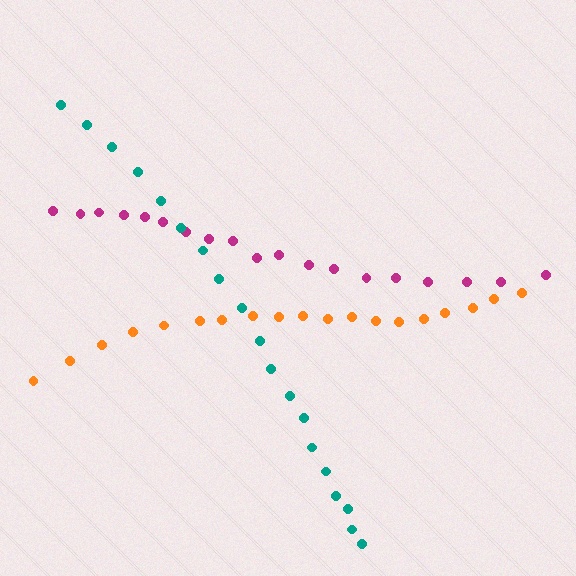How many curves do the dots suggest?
There are 3 distinct paths.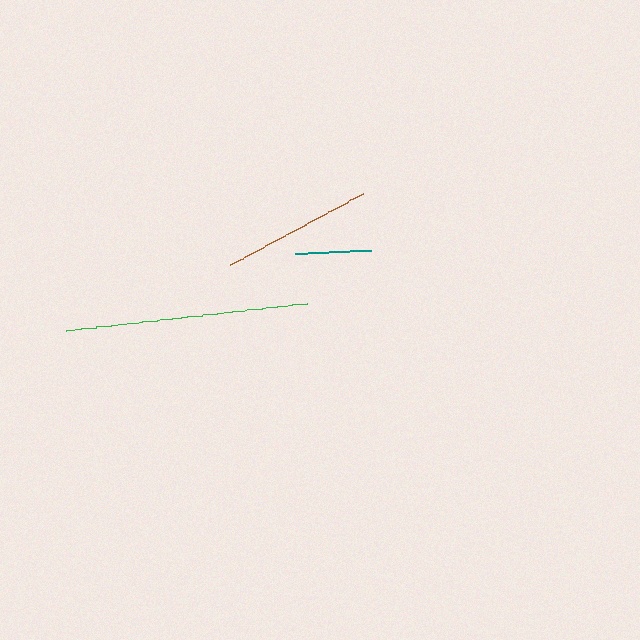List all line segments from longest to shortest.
From longest to shortest: green, brown, teal.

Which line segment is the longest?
The green line is the longest at approximately 243 pixels.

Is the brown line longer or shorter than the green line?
The green line is longer than the brown line.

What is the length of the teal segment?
The teal segment is approximately 77 pixels long.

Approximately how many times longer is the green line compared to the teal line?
The green line is approximately 3.2 times the length of the teal line.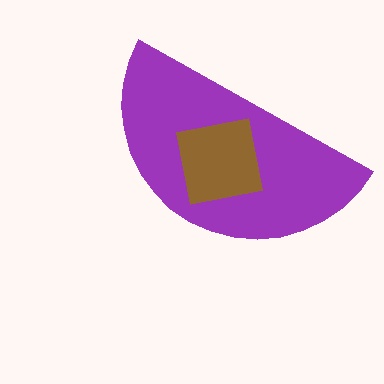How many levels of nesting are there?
2.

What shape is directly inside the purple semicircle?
The brown square.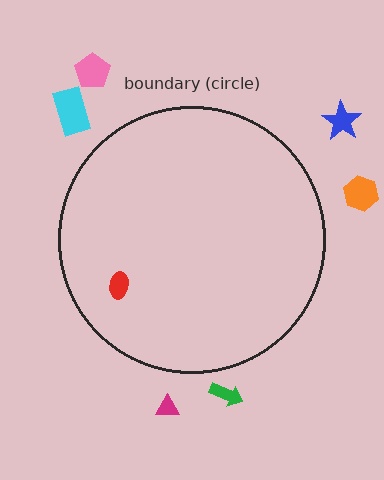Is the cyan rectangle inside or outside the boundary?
Outside.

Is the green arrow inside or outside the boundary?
Outside.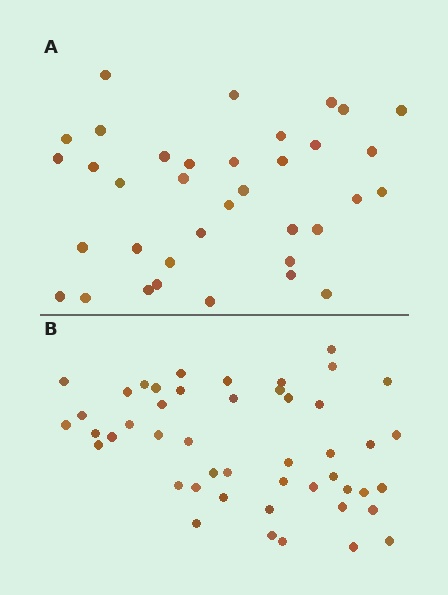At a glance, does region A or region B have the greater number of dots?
Region B (the bottom region) has more dots.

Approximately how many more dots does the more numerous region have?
Region B has roughly 12 or so more dots than region A.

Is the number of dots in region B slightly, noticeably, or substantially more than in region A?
Region B has noticeably more, but not dramatically so. The ratio is roughly 1.3 to 1.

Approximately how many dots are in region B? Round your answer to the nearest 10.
About 50 dots. (The exact count is 47, which rounds to 50.)